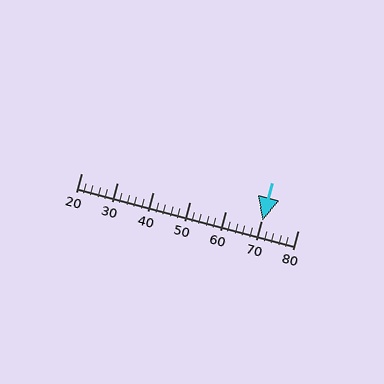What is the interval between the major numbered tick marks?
The major tick marks are spaced 10 units apart.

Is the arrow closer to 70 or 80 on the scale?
The arrow is closer to 70.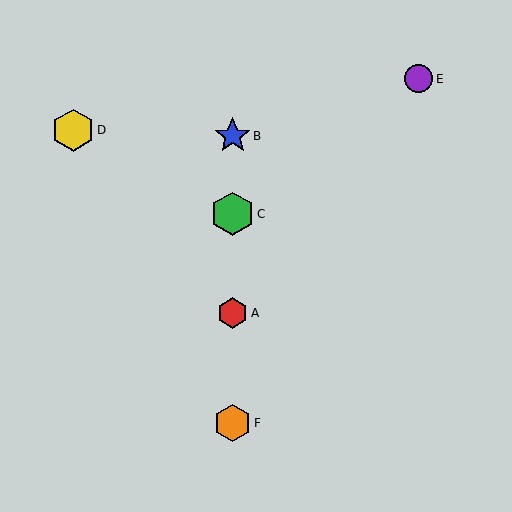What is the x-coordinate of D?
Object D is at x≈73.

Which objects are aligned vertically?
Objects A, B, C, F are aligned vertically.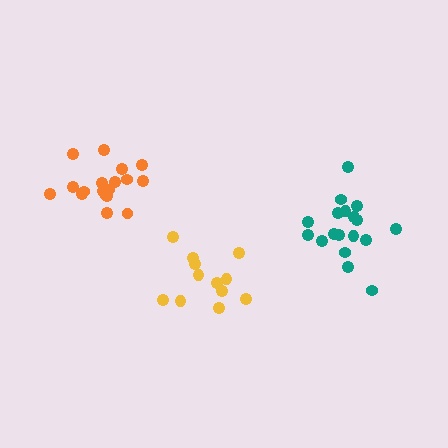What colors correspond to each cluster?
The clusters are colored: yellow, orange, teal.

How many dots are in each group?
Group 1: 12 dots, Group 2: 18 dots, Group 3: 18 dots (48 total).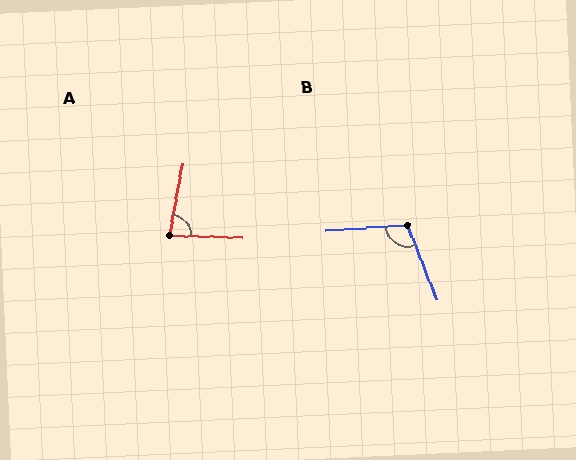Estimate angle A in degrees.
Approximately 81 degrees.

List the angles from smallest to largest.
A (81°), B (107°).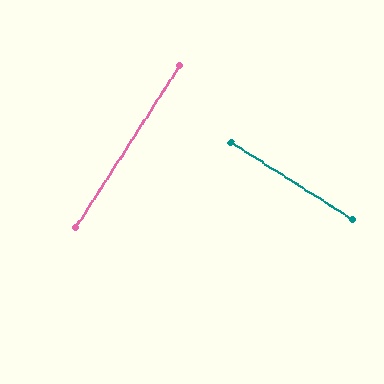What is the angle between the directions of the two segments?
Approximately 90 degrees.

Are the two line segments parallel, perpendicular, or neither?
Perpendicular — they meet at approximately 90°.